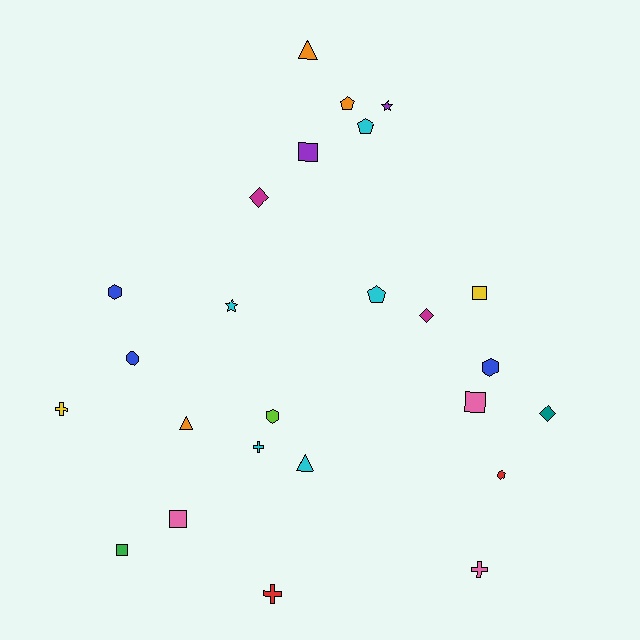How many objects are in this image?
There are 25 objects.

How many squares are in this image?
There are 5 squares.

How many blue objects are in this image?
There are 3 blue objects.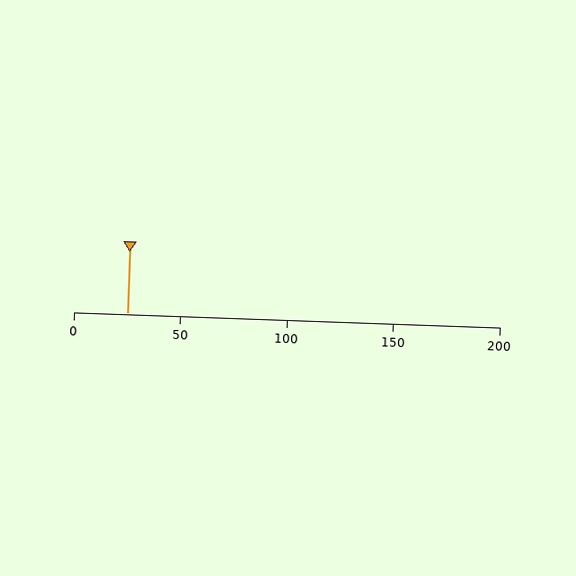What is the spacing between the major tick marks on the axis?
The major ticks are spaced 50 apart.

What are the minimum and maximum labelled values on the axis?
The axis runs from 0 to 200.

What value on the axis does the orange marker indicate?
The marker indicates approximately 25.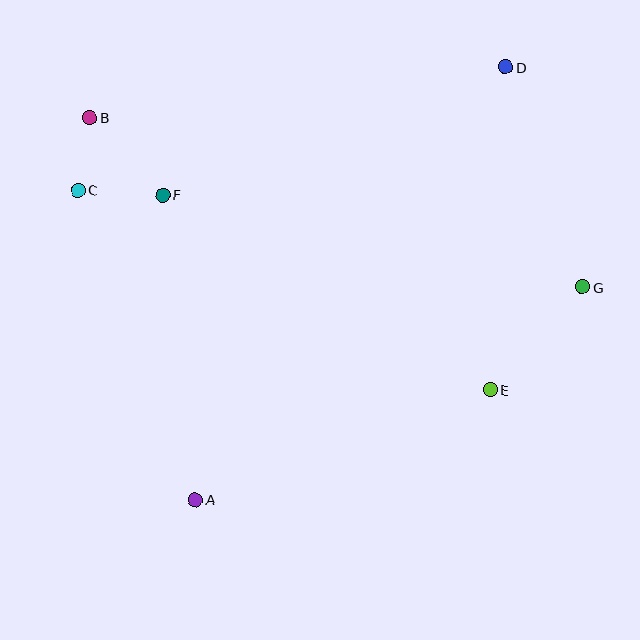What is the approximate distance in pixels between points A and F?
The distance between A and F is approximately 307 pixels.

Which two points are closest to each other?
Points B and C are closest to each other.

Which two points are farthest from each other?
Points A and D are farthest from each other.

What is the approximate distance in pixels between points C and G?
The distance between C and G is approximately 514 pixels.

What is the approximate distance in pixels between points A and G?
The distance between A and G is approximately 442 pixels.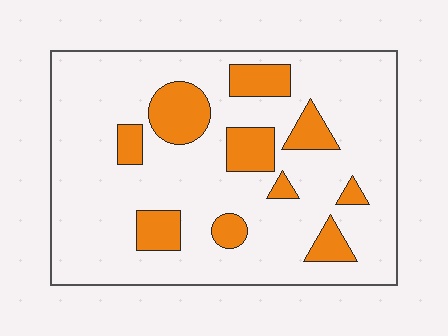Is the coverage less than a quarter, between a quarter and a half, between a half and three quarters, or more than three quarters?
Less than a quarter.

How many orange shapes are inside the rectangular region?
10.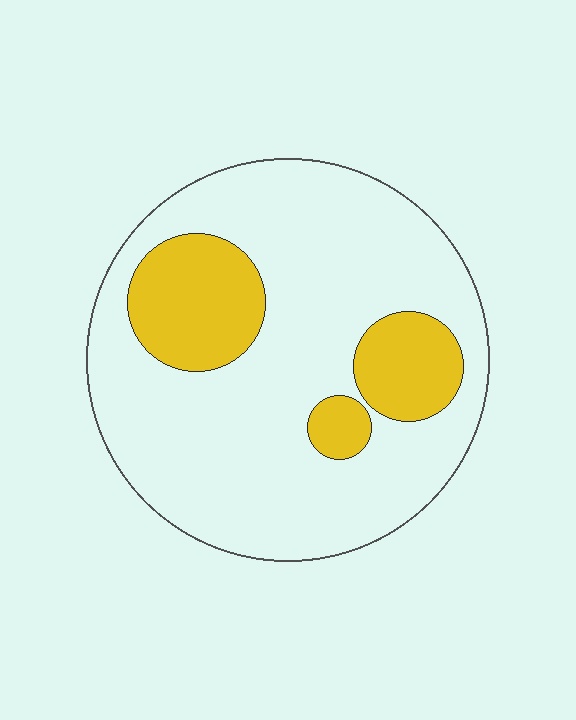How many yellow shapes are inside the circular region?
3.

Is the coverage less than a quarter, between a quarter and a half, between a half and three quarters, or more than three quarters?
Less than a quarter.